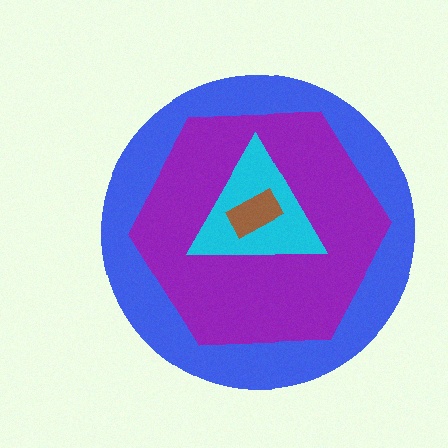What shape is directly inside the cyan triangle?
The brown rectangle.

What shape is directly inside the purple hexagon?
The cyan triangle.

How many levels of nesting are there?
4.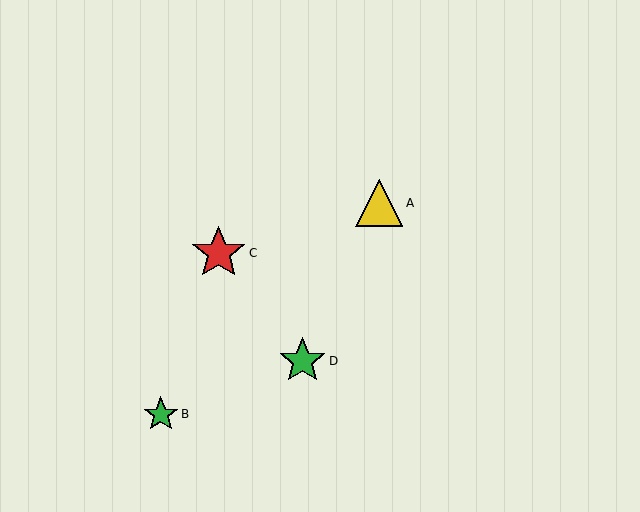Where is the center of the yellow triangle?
The center of the yellow triangle is at (379, 203).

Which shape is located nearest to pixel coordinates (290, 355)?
The green star (labeled D) at (302, 361) is nearest to that location.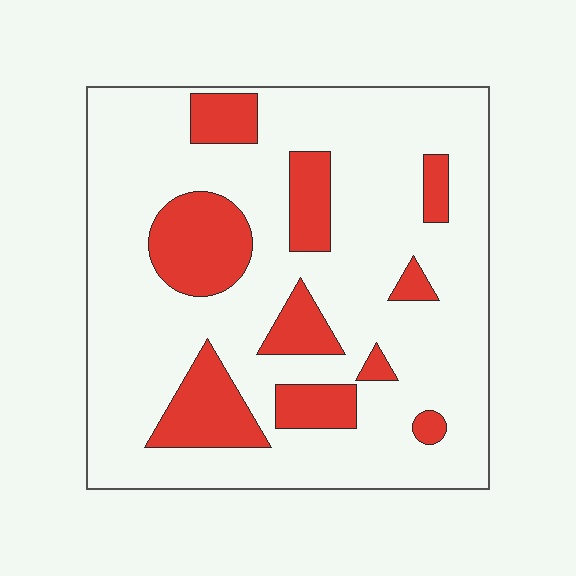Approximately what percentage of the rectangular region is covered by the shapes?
Approximately 20%.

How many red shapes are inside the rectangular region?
10.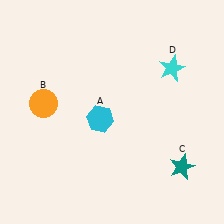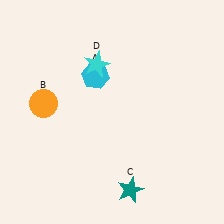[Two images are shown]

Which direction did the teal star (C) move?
The teal star (C) moved left.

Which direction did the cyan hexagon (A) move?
The cyan hexagon (A) moved up.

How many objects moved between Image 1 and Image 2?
3 objects moved between the two images.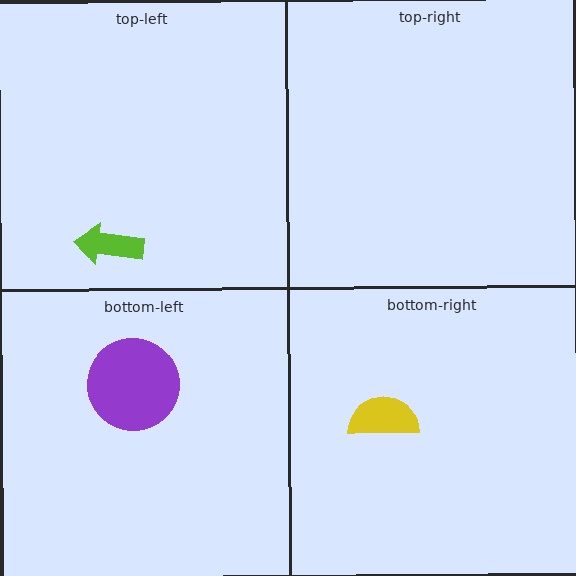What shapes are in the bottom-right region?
The yellow semicircle.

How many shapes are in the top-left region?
1.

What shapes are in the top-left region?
The lime arrow.